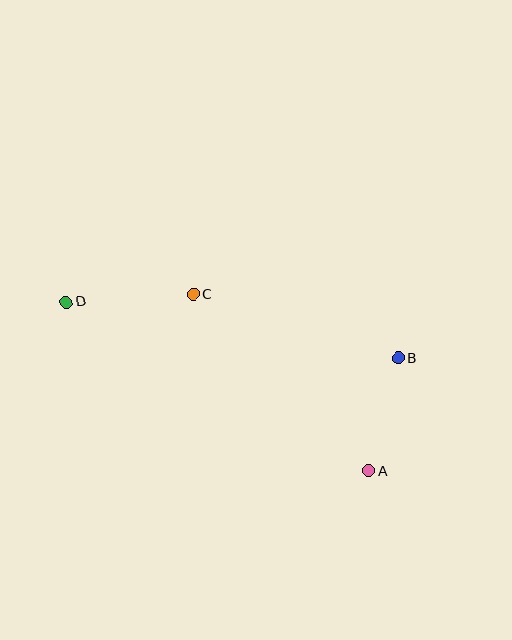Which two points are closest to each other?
Points A and B are closest to each other.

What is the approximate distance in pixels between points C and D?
The distance between C and D is approximately 128 pixels.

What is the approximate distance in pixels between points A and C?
The distance between A and C is approximately 249 pixels.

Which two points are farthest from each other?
Points A and D are farthest from each other.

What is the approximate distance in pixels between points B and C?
The distance between B and C is approximately 214 pixels.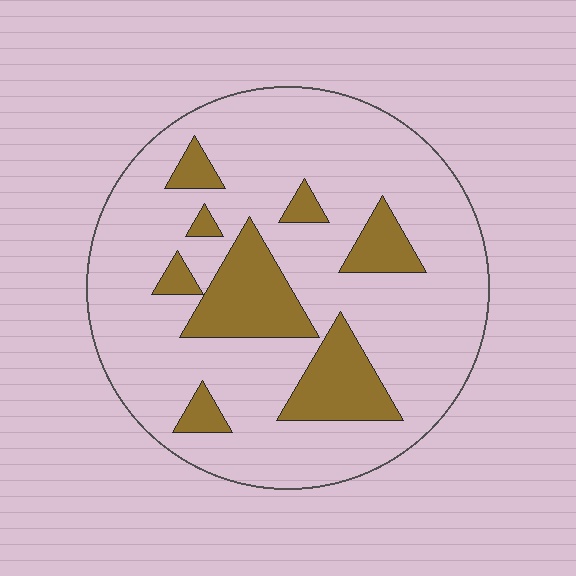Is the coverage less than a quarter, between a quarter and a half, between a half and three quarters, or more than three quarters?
Less than a quarter.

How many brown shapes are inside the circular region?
8.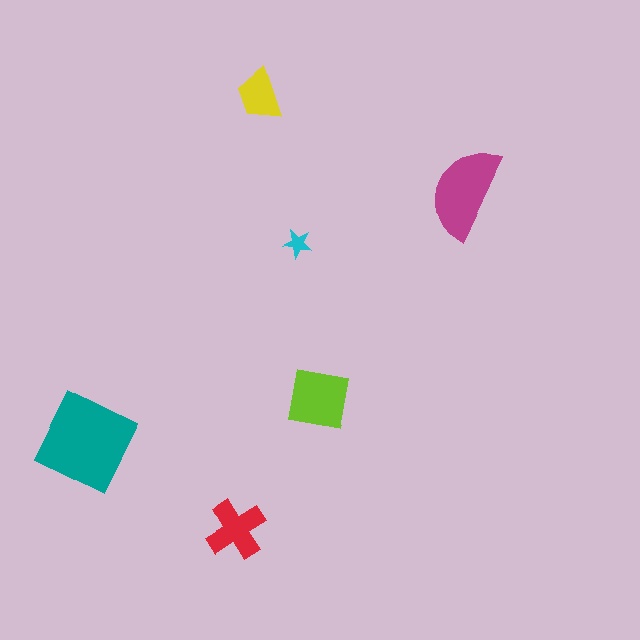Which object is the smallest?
The cyan star.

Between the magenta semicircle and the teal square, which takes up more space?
The teal square.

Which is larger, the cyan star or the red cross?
The red cross.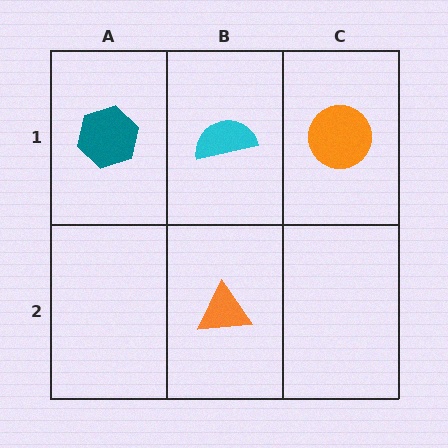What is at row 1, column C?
An orange circle.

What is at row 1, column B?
A cyan semicircle.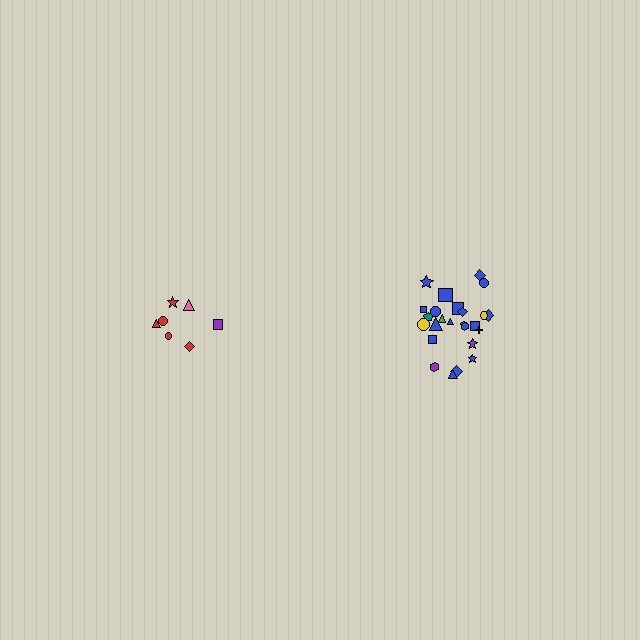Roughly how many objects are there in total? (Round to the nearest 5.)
Roughly 30 objects in total.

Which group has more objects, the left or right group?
The right group.